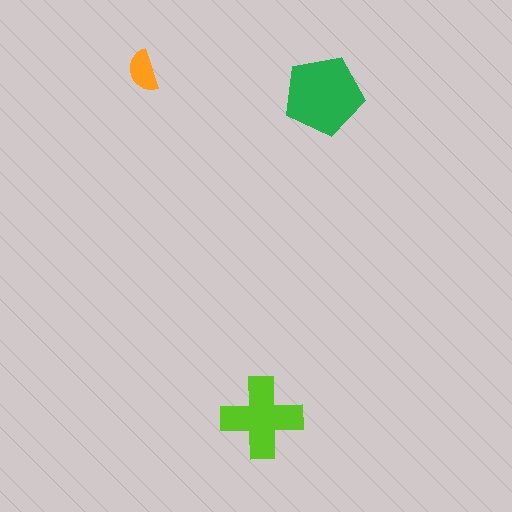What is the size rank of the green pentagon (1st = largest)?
1st.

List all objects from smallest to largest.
The orange semicircle, the lime cross, the green pentagon.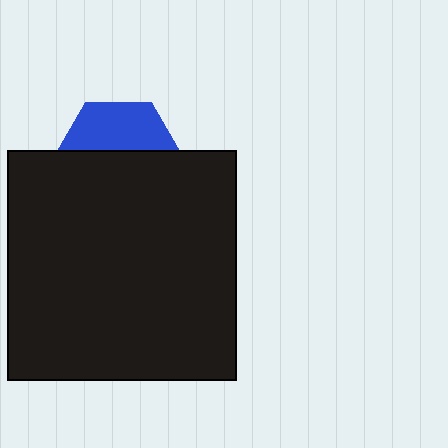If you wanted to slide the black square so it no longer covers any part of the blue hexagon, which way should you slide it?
Slide it down — that is the most direct way to separate the two shapes.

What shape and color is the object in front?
The object in front is a black square.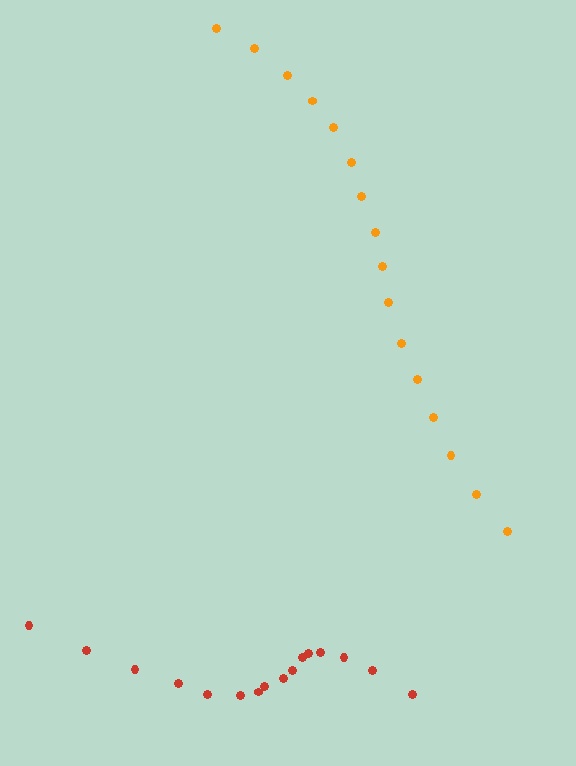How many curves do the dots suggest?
There are 2 distinct paths.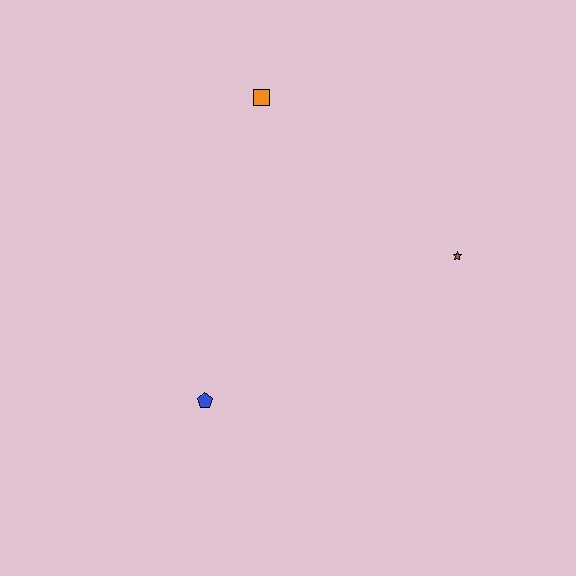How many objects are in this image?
There are 3 objects.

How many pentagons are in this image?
There is 1 pentagon.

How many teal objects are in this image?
There are no teal objects.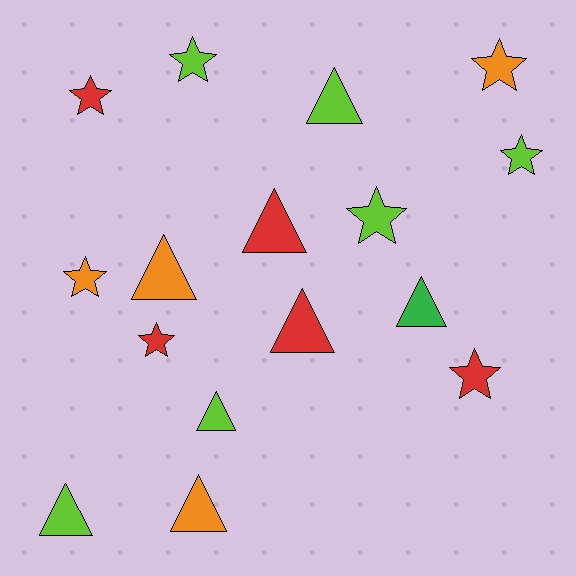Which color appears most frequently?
Lime, with 6 objects.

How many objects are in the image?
There are 16 objects.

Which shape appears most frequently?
Star, with 8 objects.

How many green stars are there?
There are no green stars.